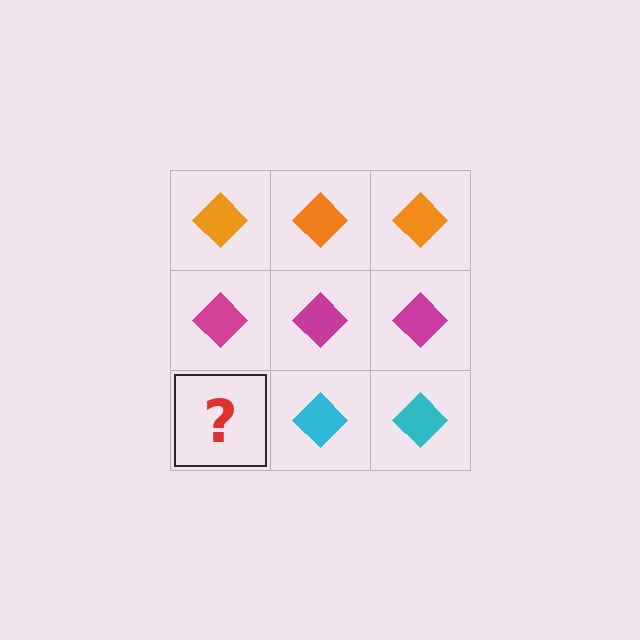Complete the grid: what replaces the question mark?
The question mark should be replaced with a cyan diamond.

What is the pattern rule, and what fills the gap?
The rule is that each row has a consistent color. The gap should be filled with a cyan diamond.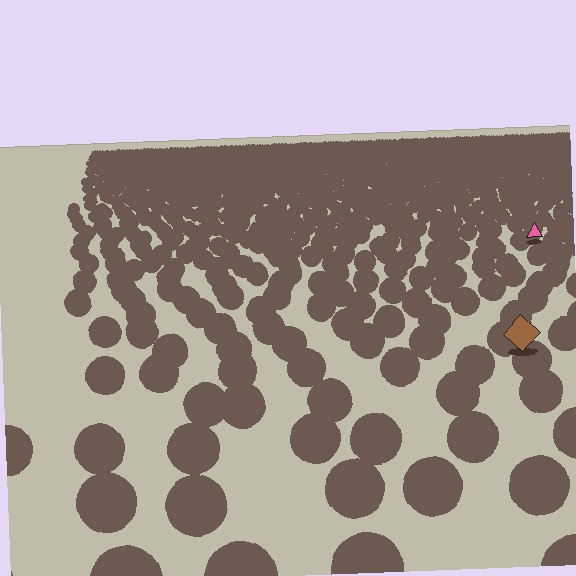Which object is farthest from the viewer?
The pink triangle is farthest from the viewer. It appears smaller and the ground texture around it is denser.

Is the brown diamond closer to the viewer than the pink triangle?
Yes. The brown diamond is closer — you can tell from the texture gradient: the ground texture is coarser near it.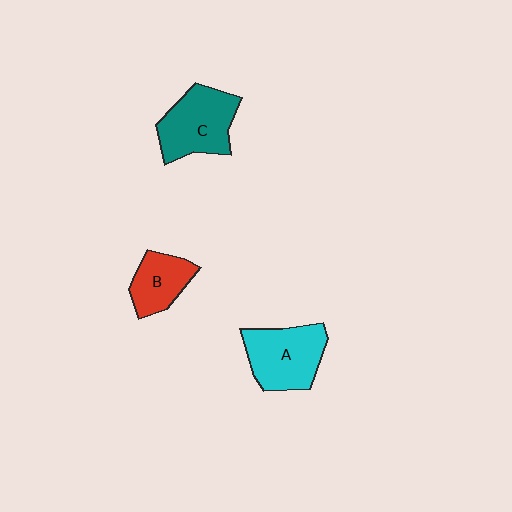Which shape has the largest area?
Shape A (cyan).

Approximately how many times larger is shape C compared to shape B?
Approximately 1.5 times.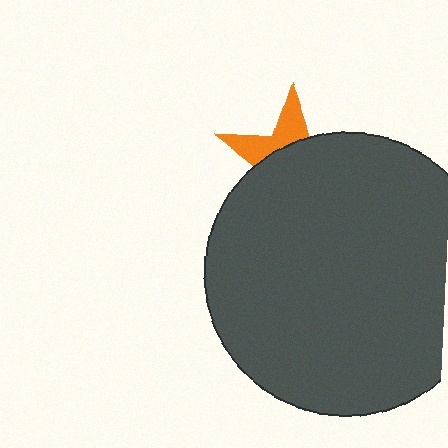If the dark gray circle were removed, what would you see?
You would see the complete orange star.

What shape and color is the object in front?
The object in front is a dark gray circle.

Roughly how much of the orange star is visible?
A small part of it is visible (roughly 31%).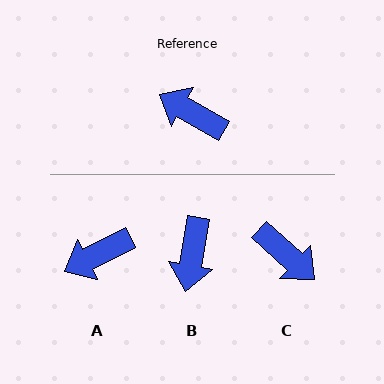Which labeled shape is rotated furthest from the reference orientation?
C, about 167 degrees away.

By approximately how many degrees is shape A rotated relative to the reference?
Approximately 57 degrees counter-clockwise.